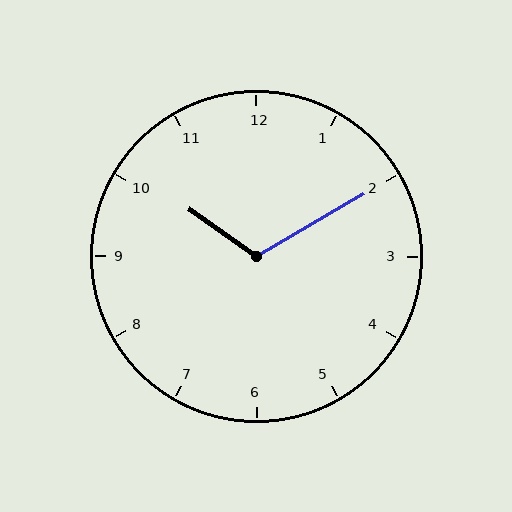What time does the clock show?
10:10.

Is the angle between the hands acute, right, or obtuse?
It is obtuse.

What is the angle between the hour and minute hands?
Approximately 115 degrees.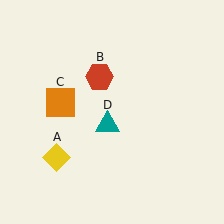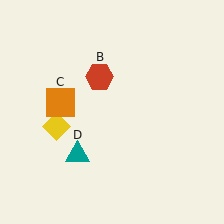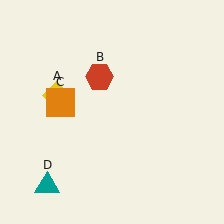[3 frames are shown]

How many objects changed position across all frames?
2 objects changed position: yellow diamond (object A), teal triangle (object D).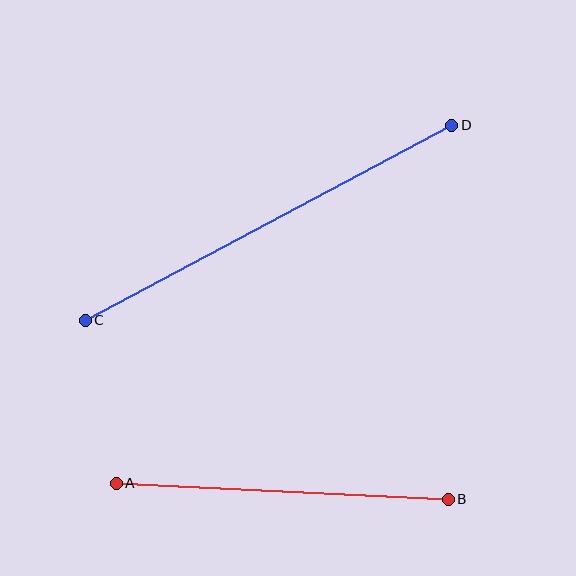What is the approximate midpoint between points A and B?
The midpoint is at approximately (282, 491) pixels.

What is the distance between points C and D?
The distance is approximately 415 pixels.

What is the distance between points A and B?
The distance is approximately 332 pixels.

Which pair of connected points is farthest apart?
Points C and D are farthest apart.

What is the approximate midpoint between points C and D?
The midpoint is at approximately (269, 223) pixels.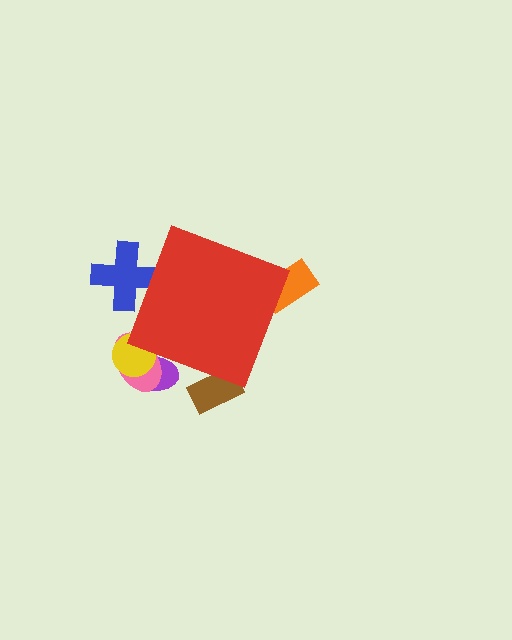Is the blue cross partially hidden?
Yes, the blue cross is partially hidden behind the red diamond.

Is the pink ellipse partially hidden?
Yes, the pink ellipse is partially hidden behind the red diamond.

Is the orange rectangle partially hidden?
Yes, the orange rectangle is partially hidden behind the red diamond.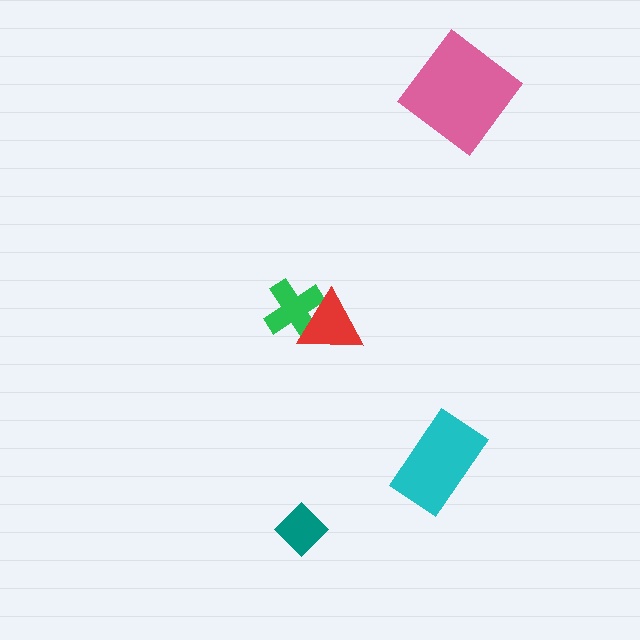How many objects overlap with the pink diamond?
0 objects overlap with the pink diamond.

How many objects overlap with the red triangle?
1 object overlaps with the red triangle.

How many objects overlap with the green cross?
1 object overlaps with the green cross.